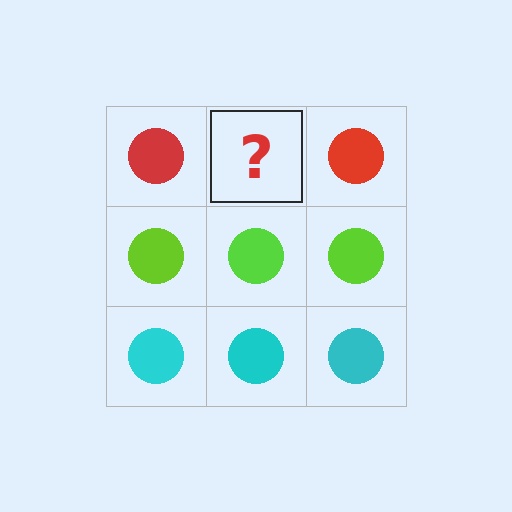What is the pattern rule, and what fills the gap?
The rule is that each row has a consistent color. The gap should be filled with a red circle.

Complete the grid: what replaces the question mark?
The question mark should be replaced with a red circle.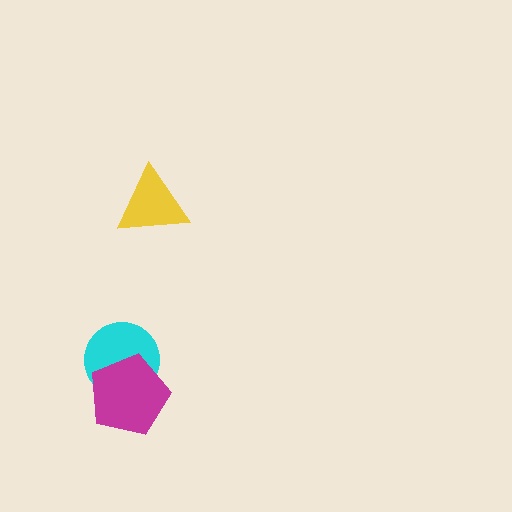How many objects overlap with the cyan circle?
1 object overlaps with the cyan circle.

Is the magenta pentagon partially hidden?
No, no other shape covers it.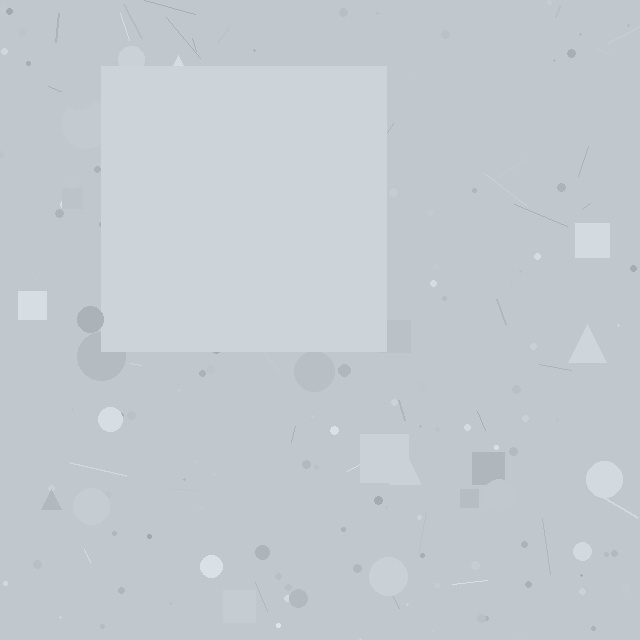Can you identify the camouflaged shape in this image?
The camouflaged shape is a square.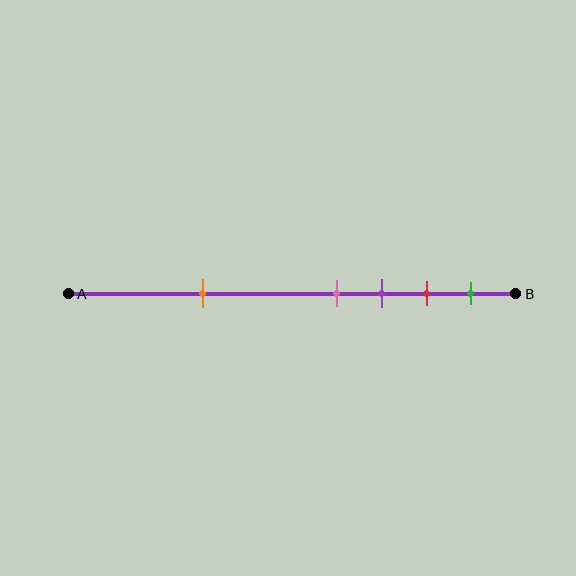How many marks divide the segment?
There are 5 marks dividing the segment.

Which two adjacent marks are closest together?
The pink and purple marks are the closest adjacent pair.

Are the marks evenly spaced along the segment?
No, the marks are not evenly spaced.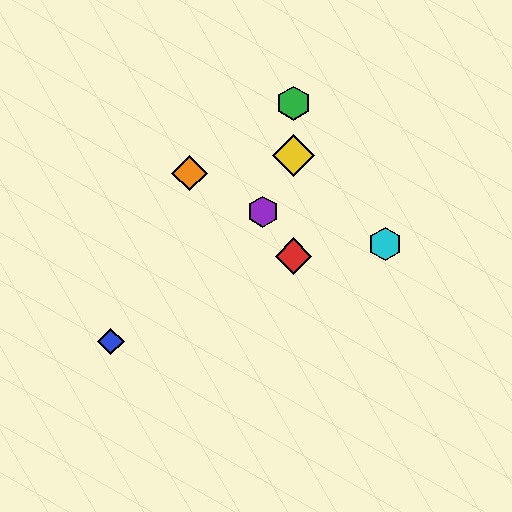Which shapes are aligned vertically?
The red diamond, the green hexagon, the yellow diamond are aligned vertically.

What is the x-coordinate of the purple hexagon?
The purple hexagon is at x≈263.